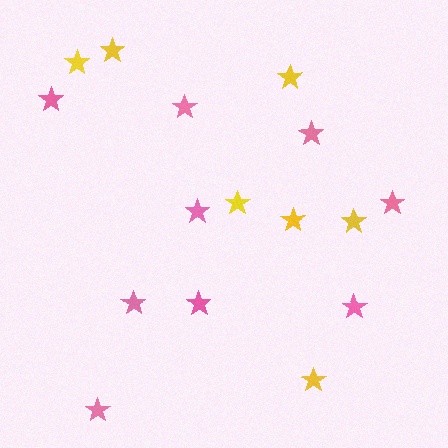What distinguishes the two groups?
There are 2 groups: one group of pink stars (9) and one group of yellow stars (7).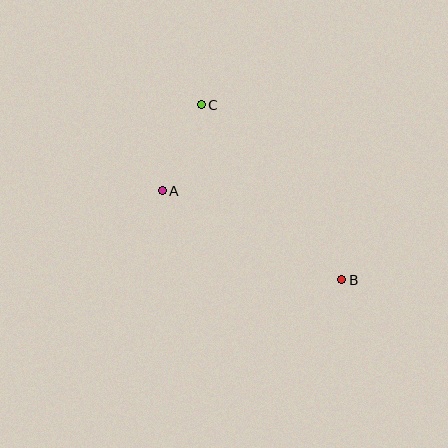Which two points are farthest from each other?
Points B and C are farthest from each other.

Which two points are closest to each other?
Points A and C are closest to each other.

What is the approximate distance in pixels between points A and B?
The distance between A and B is approximately 201 pixels.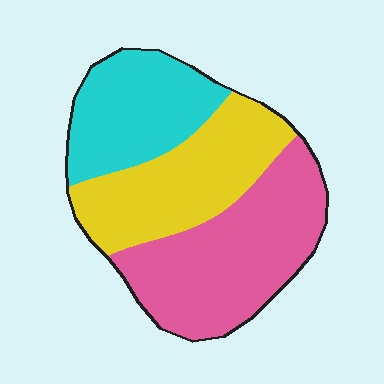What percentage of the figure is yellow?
Yellow covers roughly 30% of the figure.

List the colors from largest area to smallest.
From largest to smallest: pink, yellow, cyan.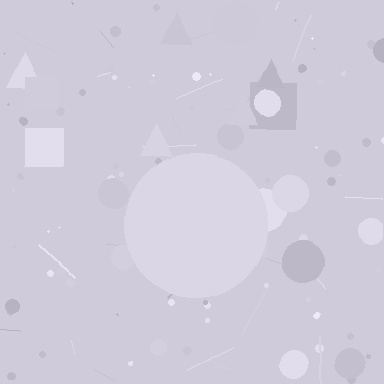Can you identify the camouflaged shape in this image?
The camouflaged shape is a circle.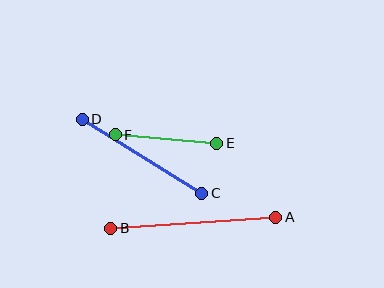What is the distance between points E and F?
The distance is approximately 102 pixels.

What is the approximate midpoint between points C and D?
The midpoint is at approximately (142, 156) pixels.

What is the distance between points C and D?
The distance is approximately 140 pixels.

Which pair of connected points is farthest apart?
Points A and B are farthest apart.